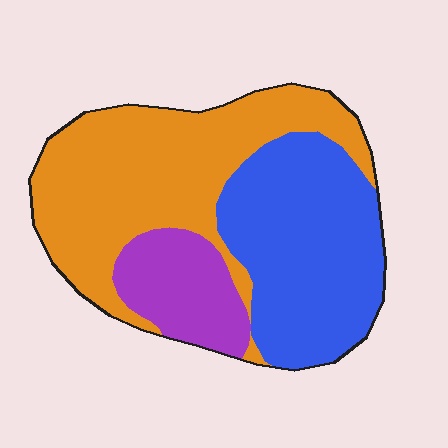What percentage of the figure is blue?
Blue takes up about three eighths (3/8) of the figure.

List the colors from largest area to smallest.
From largest to smallest: orange, blue, purple.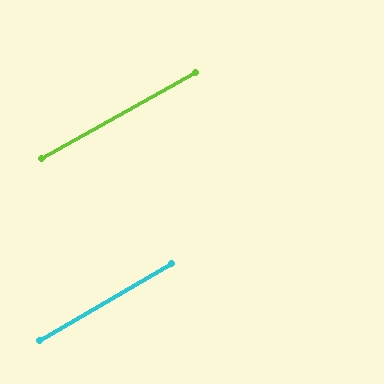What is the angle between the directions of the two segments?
Approximately 1 degree.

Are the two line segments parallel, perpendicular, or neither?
Parallel — their directions differ by only 1.0°.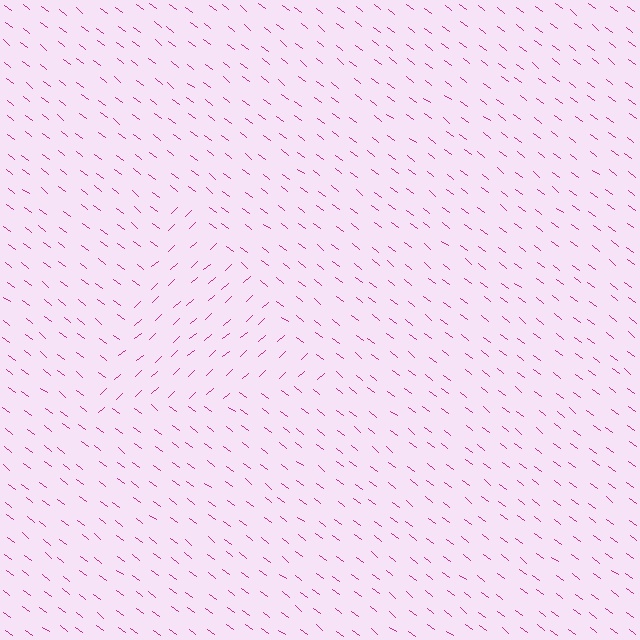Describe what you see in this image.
The image is filled with small magenta line segments. A triangle region in the image has lines oriented differently from the surrounding lines, creating a visible texture boundary.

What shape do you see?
I see a triangle.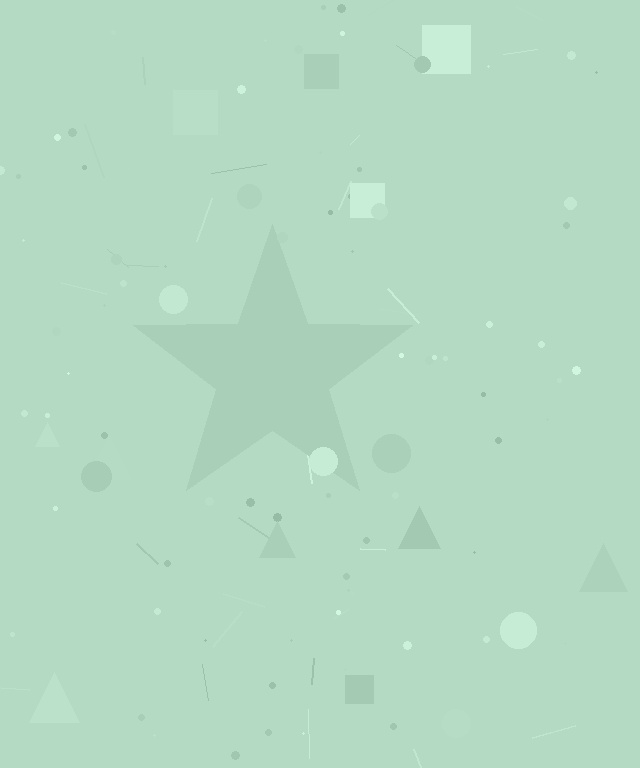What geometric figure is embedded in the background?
A star is embedded in the background.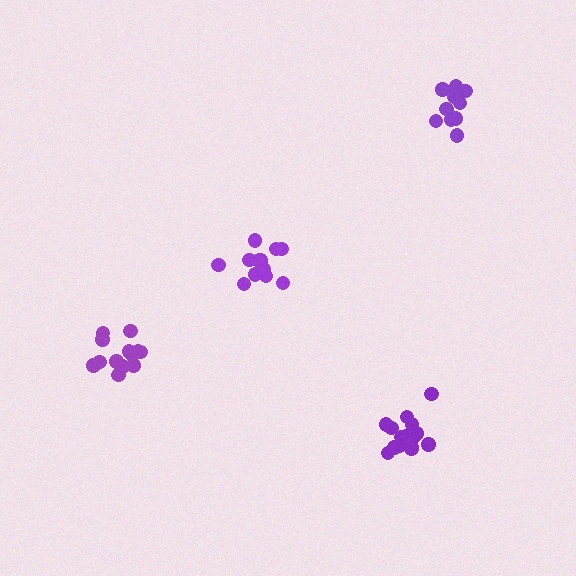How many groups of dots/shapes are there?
There are 4 groups.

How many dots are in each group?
Group 1: 14 dots, Group 2: 16 dots, Group 3: 12 dots, Group 4: 12 dots (54 total).